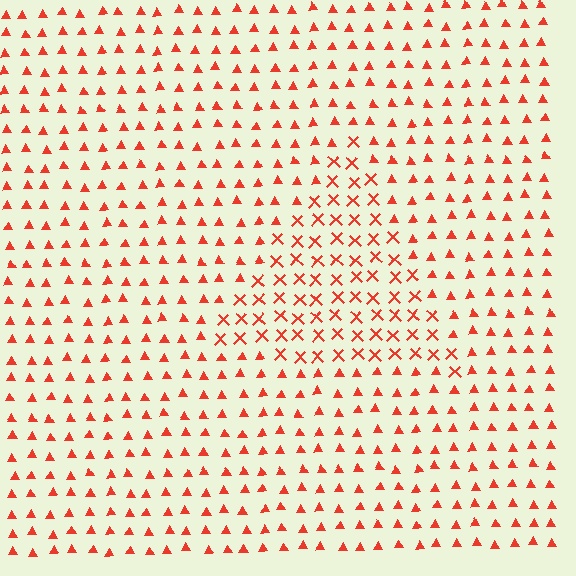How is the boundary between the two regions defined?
The boundary is defined by a change in element shape: X marks inside vs. triangles outside. All elements share the same color and spacing.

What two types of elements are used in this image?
The image uses X marks inside the triangle region and triangles outside it.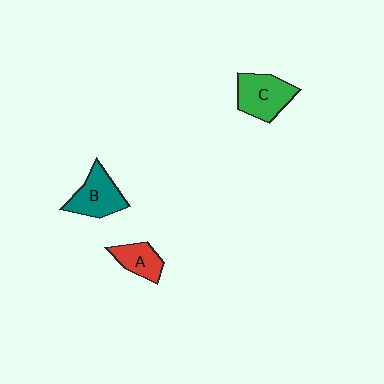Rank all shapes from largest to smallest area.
From largest to smallest: C (green), B (teal), A (red).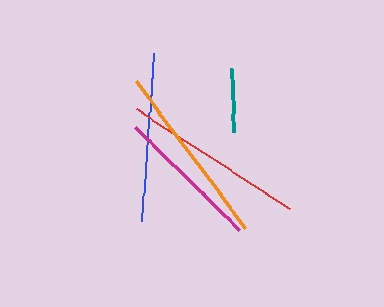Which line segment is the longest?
The red line is the longest at approximately 183 pixels.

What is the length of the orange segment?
The orange segment is approximately 182 pixels long.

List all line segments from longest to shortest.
From longest to shortest: red, orange, blue, magenta, teal.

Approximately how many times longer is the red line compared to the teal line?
The red line is approximately 2.9 times the length of the teal line.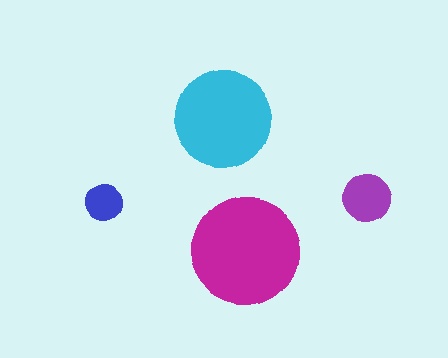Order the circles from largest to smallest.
the magenta one, the cyan one, the purple one, the blue one.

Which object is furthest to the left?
The blue circle is leftmost.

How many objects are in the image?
There are 4 objects in the image.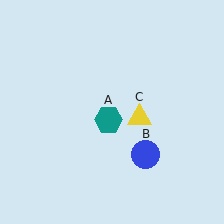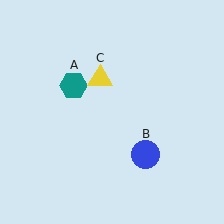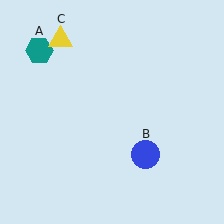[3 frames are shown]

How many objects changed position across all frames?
2 objects changed position: teal hexagon (object A), yellow triangle (object C).